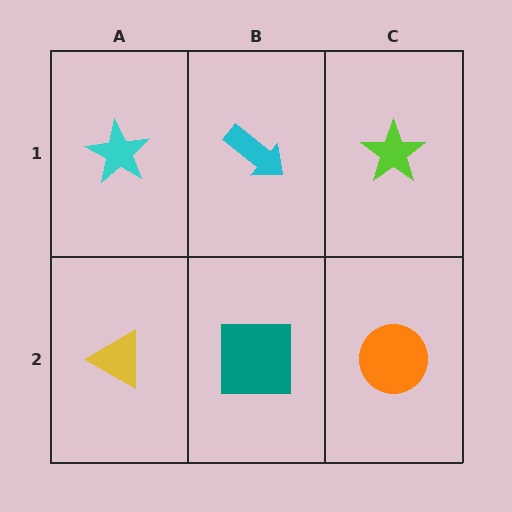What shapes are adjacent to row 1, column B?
A teal square (row 2, column B), a cyan star (row 1, column A), a lime star (row 1, column C).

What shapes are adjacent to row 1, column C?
An orange circle (row 2, column C), a cyan arrow (row 1, column B).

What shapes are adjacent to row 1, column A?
A yellow triangle (row 2, column A), a cyan arrow (row 1, column B).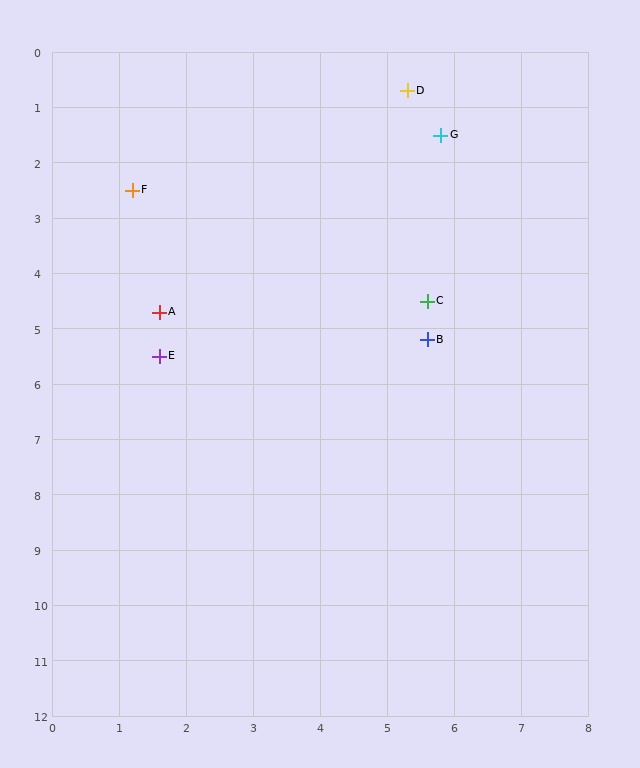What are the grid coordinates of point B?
Point B is at approximately (5.6, 5.2).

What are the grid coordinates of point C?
Point C is at approximately (5.6, 4.5).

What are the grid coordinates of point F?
Point F is at approximately (1.2, 2.5).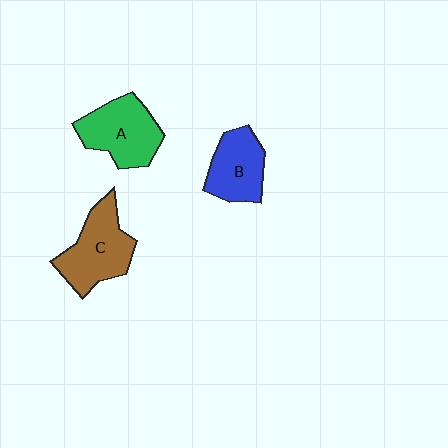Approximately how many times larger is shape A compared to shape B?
Approximately 1.2 times.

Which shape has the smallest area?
Shape B (blue).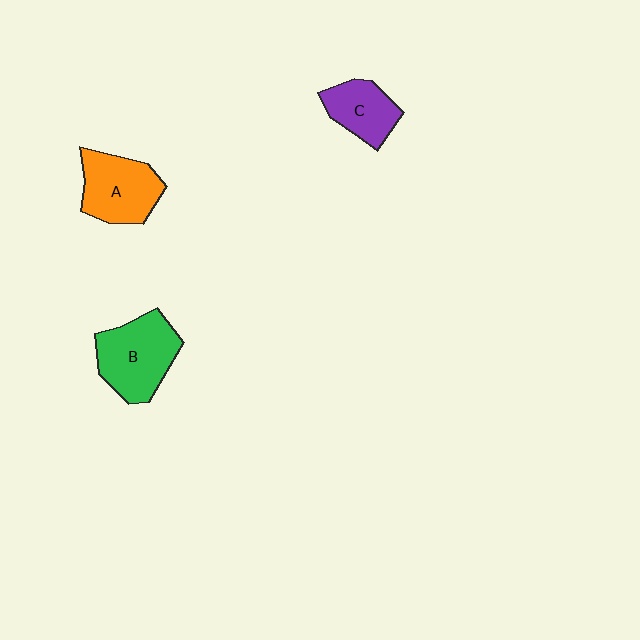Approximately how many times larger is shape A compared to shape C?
Approximately 1.4 times.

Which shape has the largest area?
Shape B (green).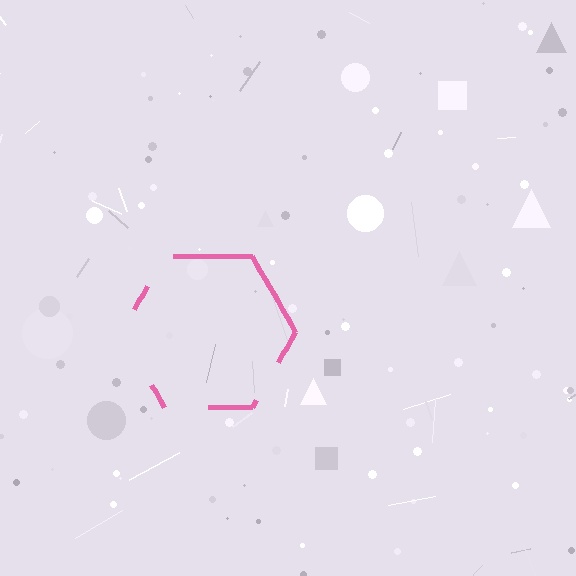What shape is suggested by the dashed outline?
The dashed outline suggests a hexagon.